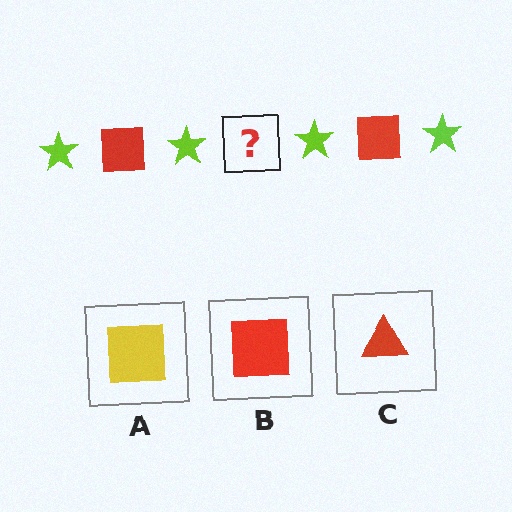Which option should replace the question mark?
Option B.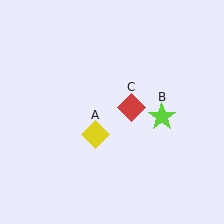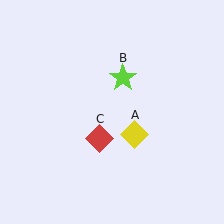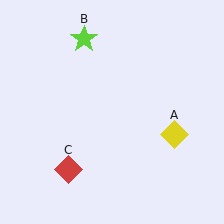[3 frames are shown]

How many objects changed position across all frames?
3 objects changed position: yellow diamond (object A), lime star (object B), red diamond (object C).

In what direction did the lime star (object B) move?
The lime star (object B) moved up and to the left.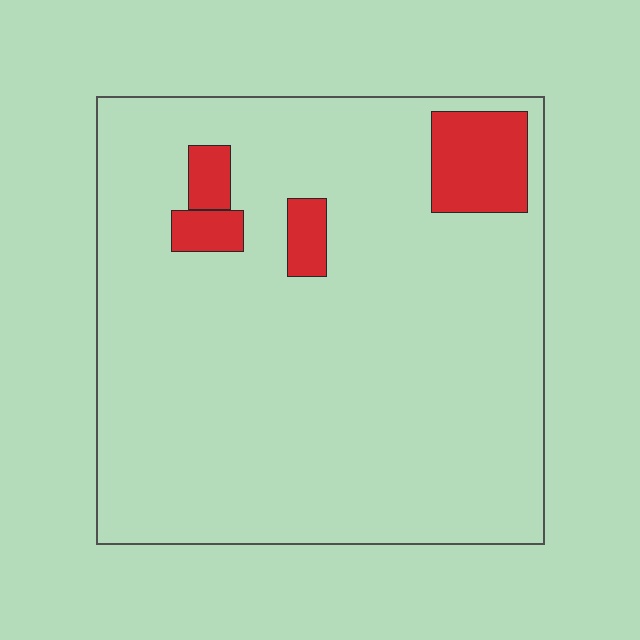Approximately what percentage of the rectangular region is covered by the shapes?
Approximately 10%.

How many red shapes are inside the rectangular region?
4.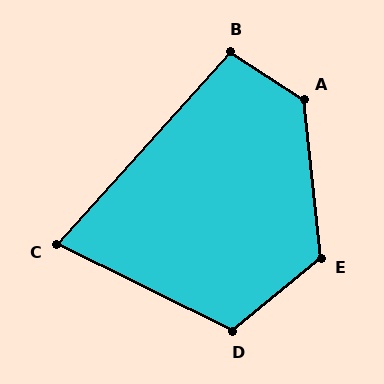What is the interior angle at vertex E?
Approximately 123 degrees (obtuse).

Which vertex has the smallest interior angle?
C, at approximately 74 degrees.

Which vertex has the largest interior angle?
A, at approximately 129 degrees.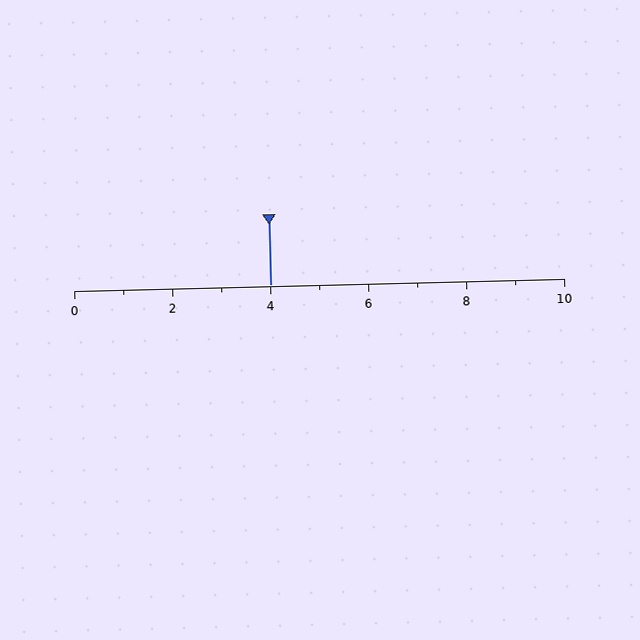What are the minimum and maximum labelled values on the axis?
The axis runs from 0 to 10.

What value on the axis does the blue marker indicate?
The marker indicates approximately 4.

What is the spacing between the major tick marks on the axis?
The major ticks are spaced 2 apart.